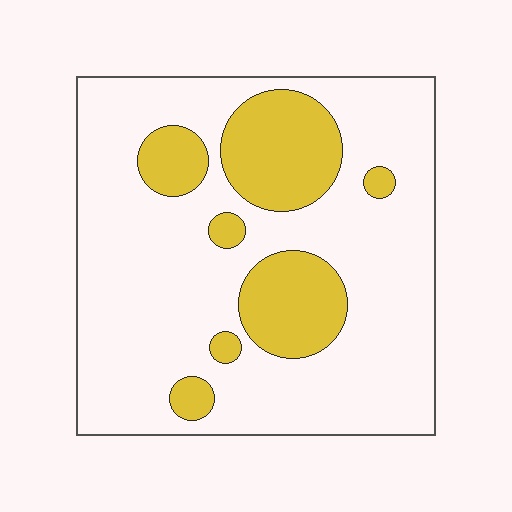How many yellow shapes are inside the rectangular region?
7.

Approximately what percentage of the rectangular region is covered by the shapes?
Approximately 25%.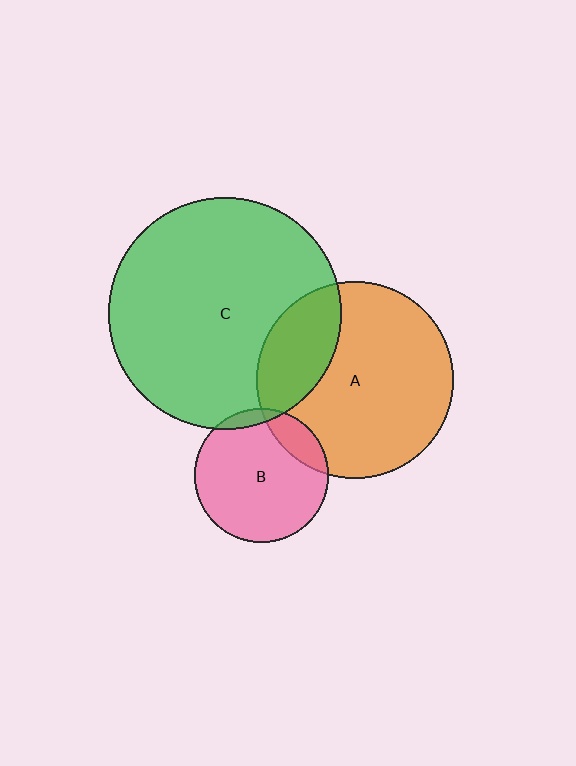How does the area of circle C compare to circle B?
Approximately 3.0 times.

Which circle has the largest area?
Circle C (green).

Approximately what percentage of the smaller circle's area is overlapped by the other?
Approximately 15%.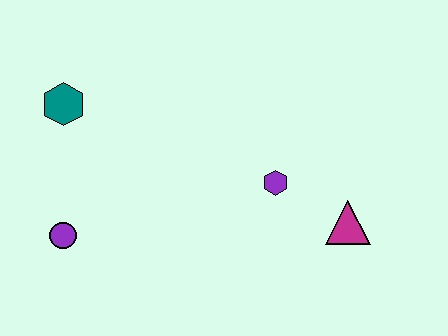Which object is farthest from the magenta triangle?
The teal hexagon is farthest from the magenta triangle.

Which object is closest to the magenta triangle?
The purple hexagon is closest to the magenta triangle.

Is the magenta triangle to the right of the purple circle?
Yes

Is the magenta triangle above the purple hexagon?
No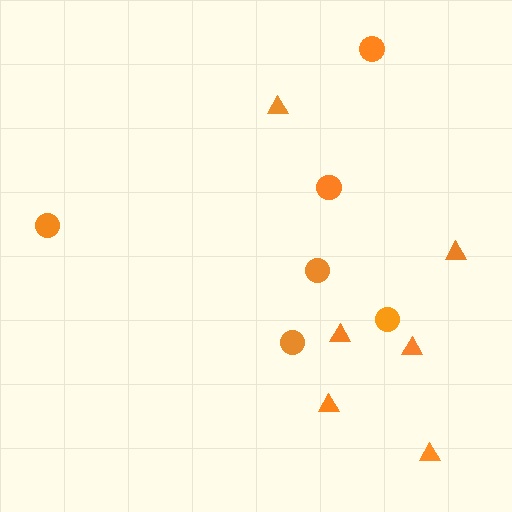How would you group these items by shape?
There are 2 groups: one group of triangles (6) and one group of circles (6).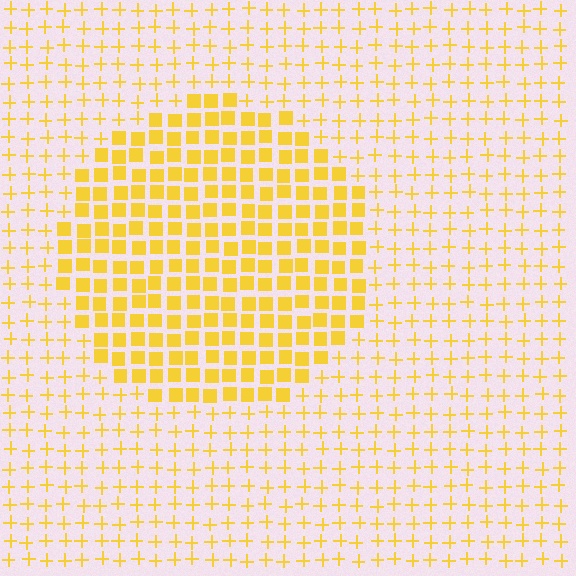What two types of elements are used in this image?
The image uses squares inside the circle region and plus signs outside it.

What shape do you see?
I see a circle.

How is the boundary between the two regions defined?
The boundary is defined by a change in element shape: squares inside vs. plus signs outside. All elements share the same color and spacing.